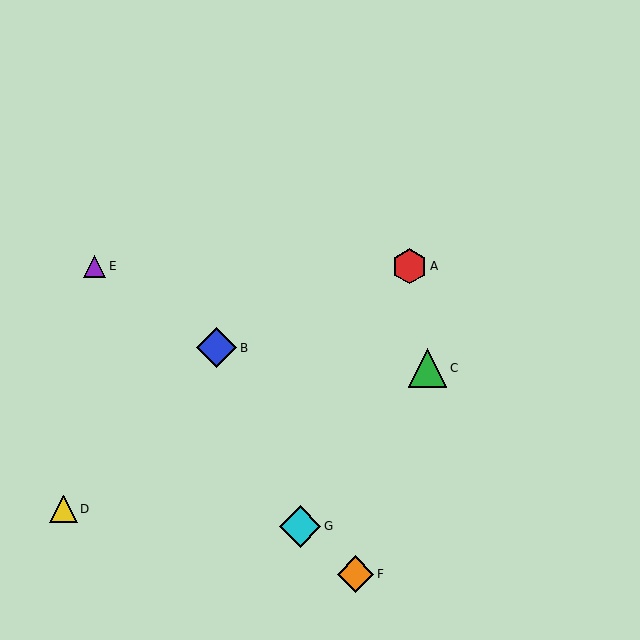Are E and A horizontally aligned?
Yes, both are at y≈266.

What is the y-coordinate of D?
Object D is at y≈509.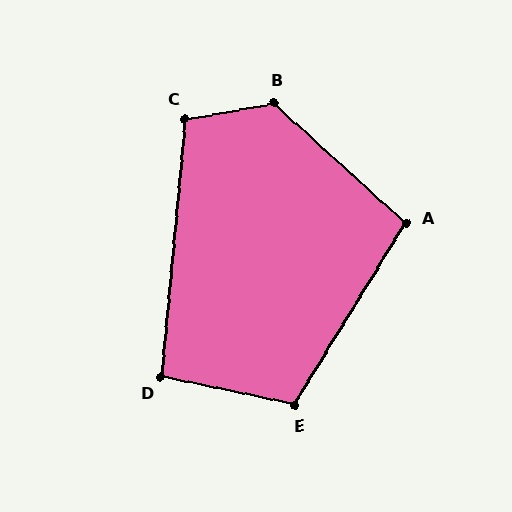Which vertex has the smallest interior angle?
D, at approximately 97 degrees.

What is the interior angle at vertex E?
Approximately 110 degrees (obtuse).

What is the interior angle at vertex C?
Approximately 106 degrees (obtuse).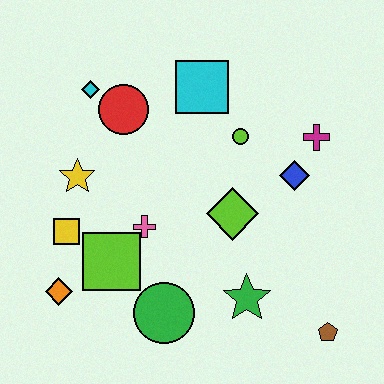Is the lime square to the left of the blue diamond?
Yes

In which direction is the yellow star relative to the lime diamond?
The yellow star is to the left of the lime diamond.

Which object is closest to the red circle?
The cyan diamond is closest to the red circle.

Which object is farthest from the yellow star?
The brown pentagon is farthest from the yellow star.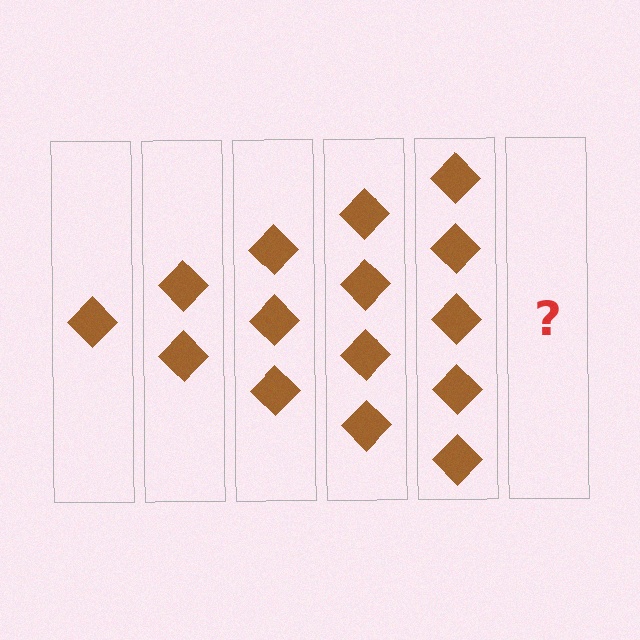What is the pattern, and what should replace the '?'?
The pattern is that each step adds one more diamond. The '?' should be 6 diamonds.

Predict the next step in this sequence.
The next step is 6 diamonds.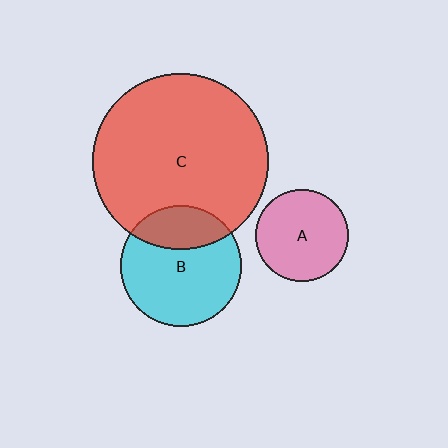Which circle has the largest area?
Circle C (red).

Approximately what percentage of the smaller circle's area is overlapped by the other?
Approximately 25%.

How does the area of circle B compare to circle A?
Approximately 1.7 times.